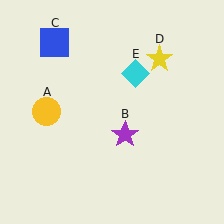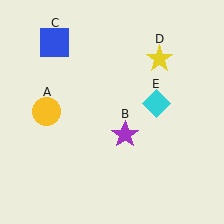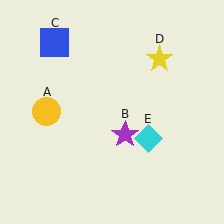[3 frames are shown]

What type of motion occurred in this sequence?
The cyan diamond (object E) rotated clockwise around the center of the scene.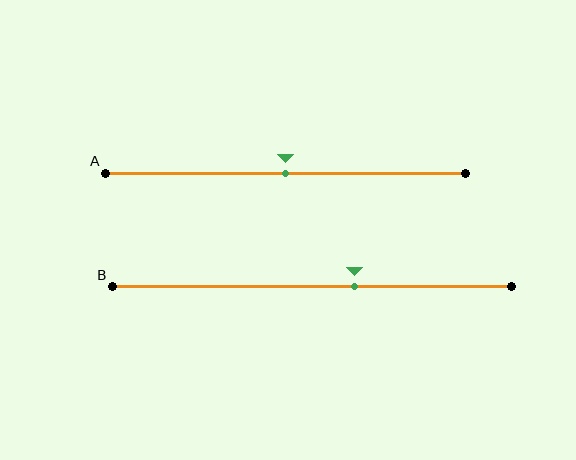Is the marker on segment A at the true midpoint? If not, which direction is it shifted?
Yes, the marker on segment A is at the true midpoint.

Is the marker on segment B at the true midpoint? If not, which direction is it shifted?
No, the marker on segment B is shifted to the right by about 11% of the segment length.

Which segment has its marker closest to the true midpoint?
Segment A has its marker closest to the true midpoint.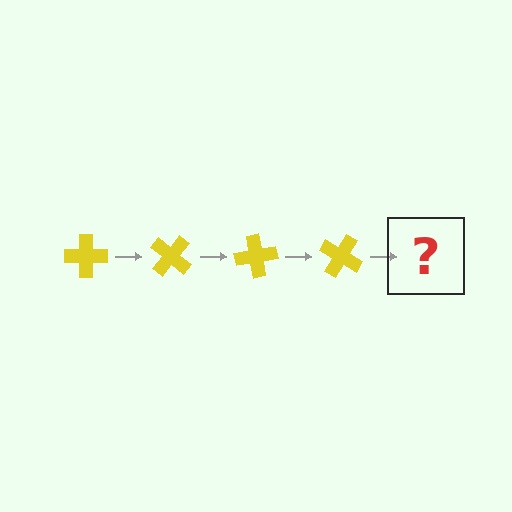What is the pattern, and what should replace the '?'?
The pattern is that the cross rotates 40 degrees each step. The '?' should be a yellow cross rotated 160 degrees.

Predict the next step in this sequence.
The next step is a yellow cross rotated 160 degrees.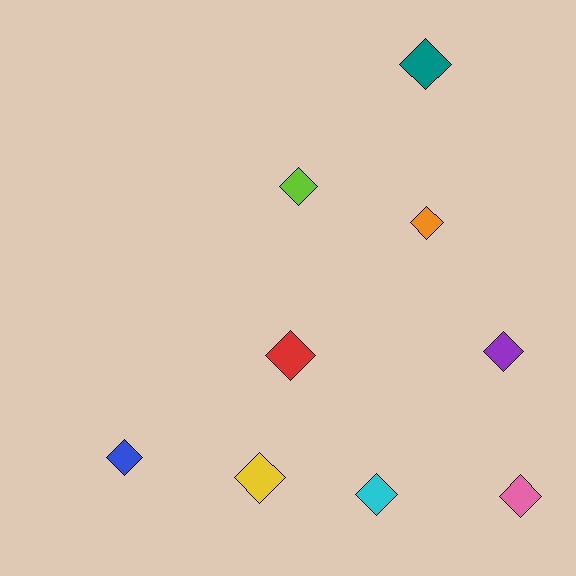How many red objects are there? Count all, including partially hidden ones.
There is 1 red object.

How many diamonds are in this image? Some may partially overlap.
There are 9 diamonds.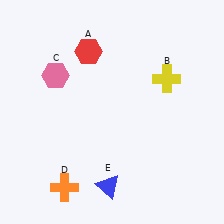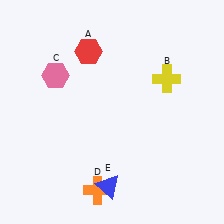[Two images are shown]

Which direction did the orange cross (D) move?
The orange cross (D) moved right.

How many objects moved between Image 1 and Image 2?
1 object moved between the two images.